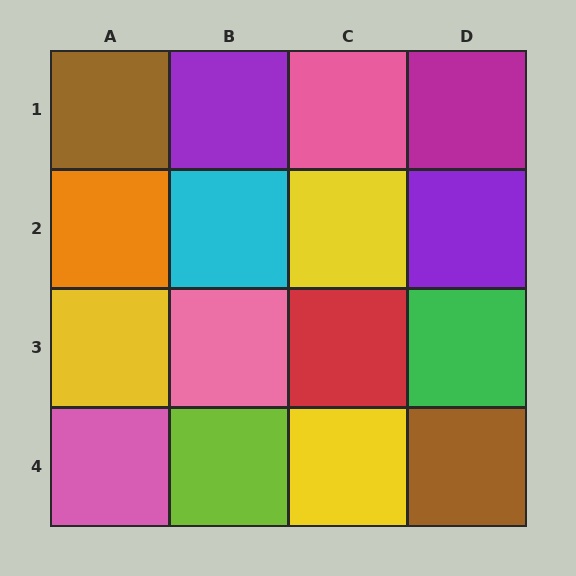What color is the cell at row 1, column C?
Pink.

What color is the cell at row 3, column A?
Yellow.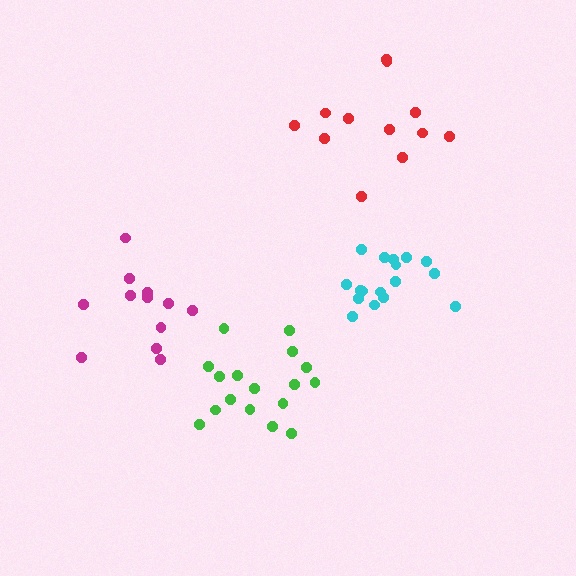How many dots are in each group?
Group 1: 17 dots, Group 2: 17 dots, Group 3: 12 dots, Group 4: 12 dots (58 total).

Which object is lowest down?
The green cluster is bottommost.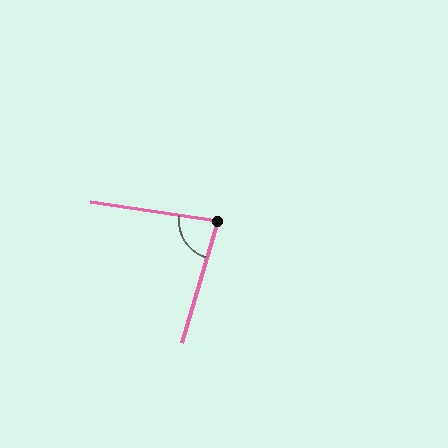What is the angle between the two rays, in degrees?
Approximately 82 degrees.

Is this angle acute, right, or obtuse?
It is acute.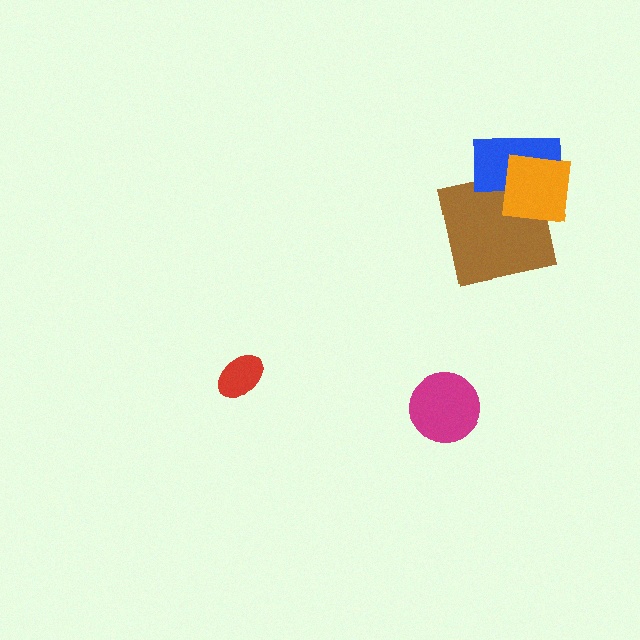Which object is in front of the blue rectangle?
The orange square is in front of the blue rectangle.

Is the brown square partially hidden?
Yes, it is partially covered by another shape.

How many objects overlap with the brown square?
2 objects overlap with the brown square.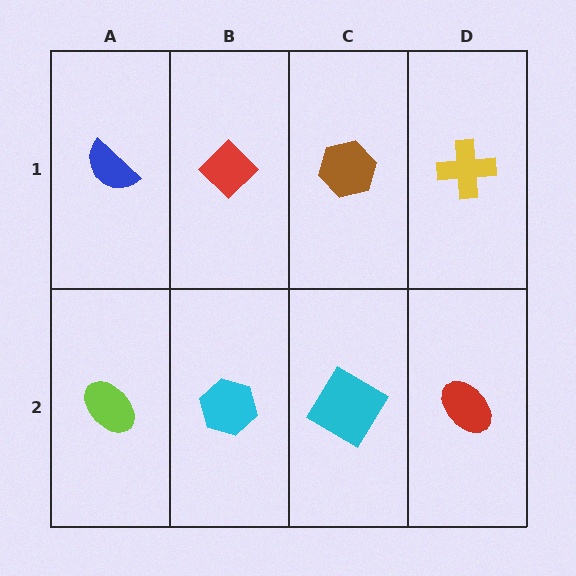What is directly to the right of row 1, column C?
A yellow cross.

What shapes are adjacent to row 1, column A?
A lime ellipse (row 2, column A), a red diamond (row 1, column B).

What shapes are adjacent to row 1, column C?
A cyan diamond (row 2, column C), a red diamond (row 1, column B), a yellow cross (row 1, column D).